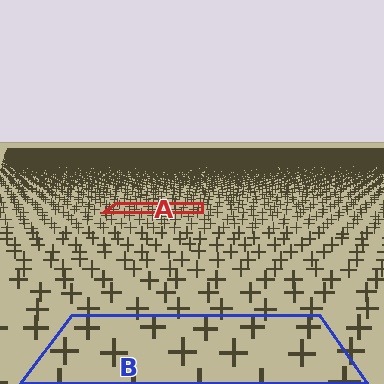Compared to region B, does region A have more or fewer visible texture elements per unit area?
Region A has more texture elements per unit area — they are packed more densely because it is farther away.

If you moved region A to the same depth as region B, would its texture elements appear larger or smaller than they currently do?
They would appear larger. At a closer depth, the same texture elements are projected at a bigger on-screen size.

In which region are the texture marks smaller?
The texture marks are smaller in region A, because it is farther away.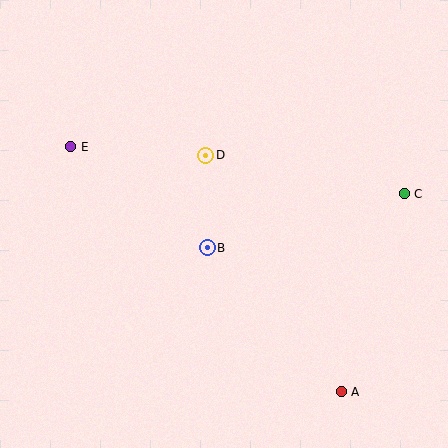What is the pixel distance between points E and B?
The distance between E and B is 170 pixels.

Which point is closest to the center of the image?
Point B at (207, 248) is closest to the center.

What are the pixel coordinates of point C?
Point C is at (404, 194).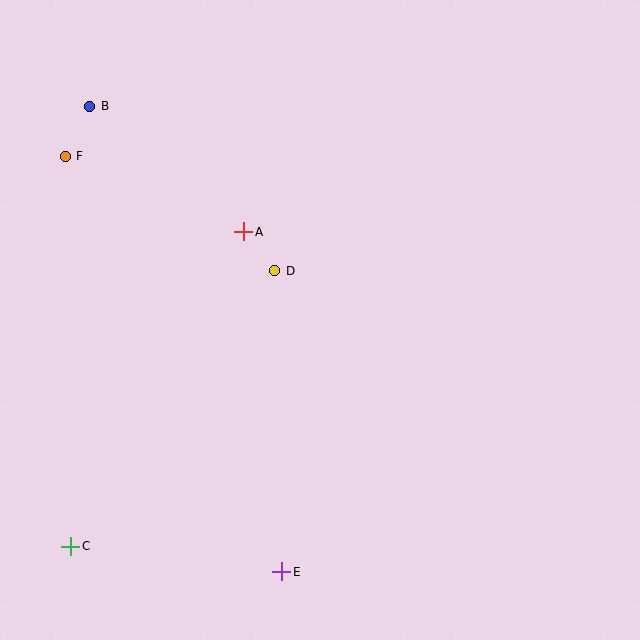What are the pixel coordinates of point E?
Point E is at (282, 572).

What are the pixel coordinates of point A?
Point A is at (244, 232).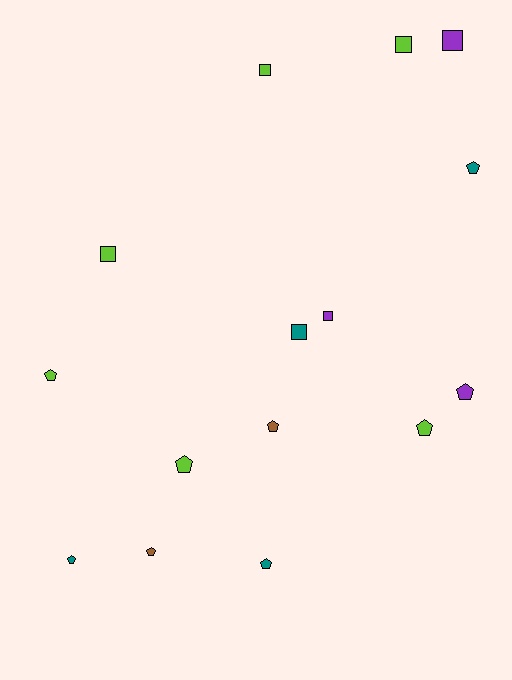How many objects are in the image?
There are 15 objects.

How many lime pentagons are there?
There are 3 lime pentagons.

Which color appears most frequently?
Lime, with 6 objects.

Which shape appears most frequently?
Pentagon, with 9 objects.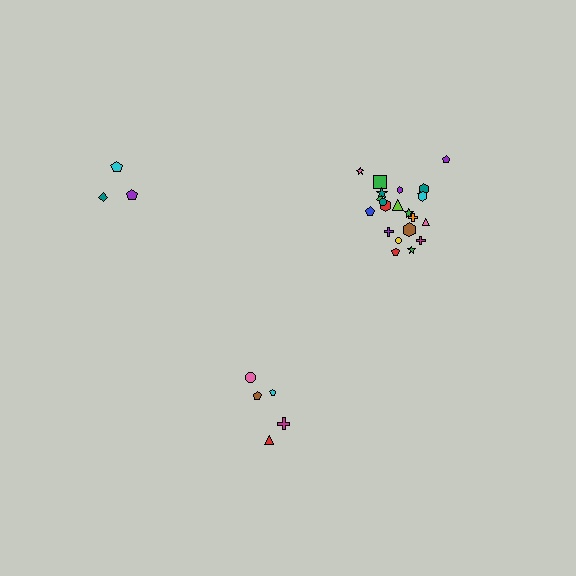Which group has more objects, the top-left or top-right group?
The top-right group.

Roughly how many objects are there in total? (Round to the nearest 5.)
Roughly 30 objects in total.